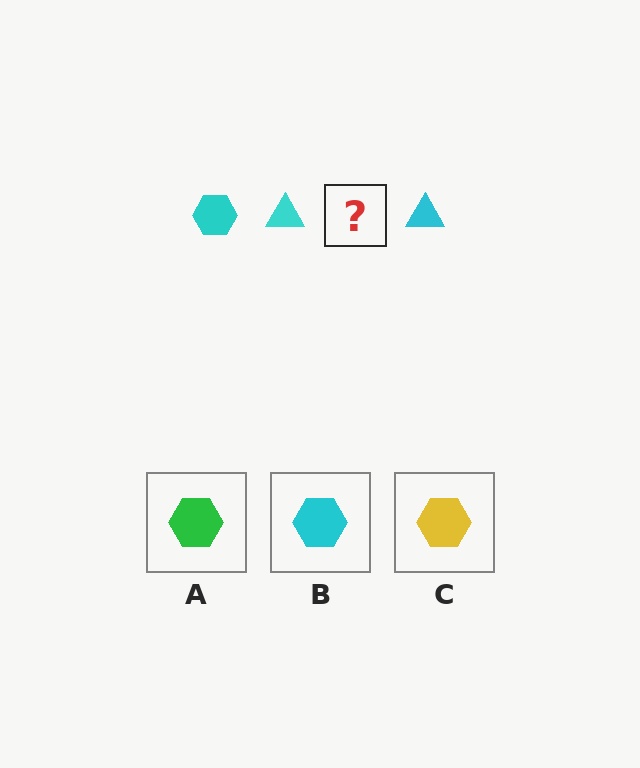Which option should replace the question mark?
Option B.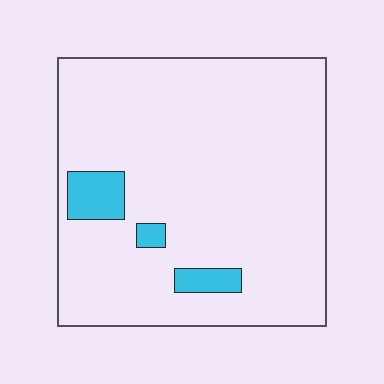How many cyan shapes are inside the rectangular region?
3.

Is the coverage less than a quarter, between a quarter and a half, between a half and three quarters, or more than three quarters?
Less than a quarter.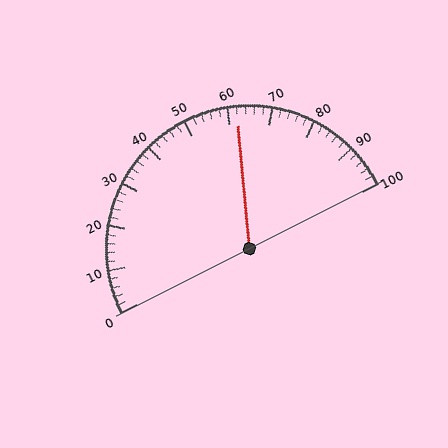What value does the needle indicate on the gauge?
The needle indicates approximately 62.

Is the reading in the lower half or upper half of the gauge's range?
The reading is in the upper half of the range (0 to 100).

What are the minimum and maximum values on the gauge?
The gauge ranges from 0 to 100.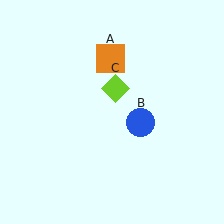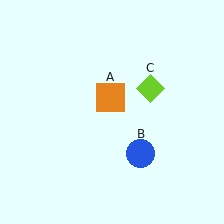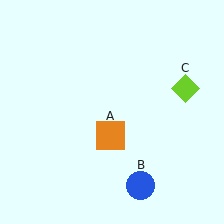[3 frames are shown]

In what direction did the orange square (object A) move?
The orange square (object A) moved down.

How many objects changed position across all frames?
3 objects changed position: orange square (object A), blue circle (object B), lime diamond (object C).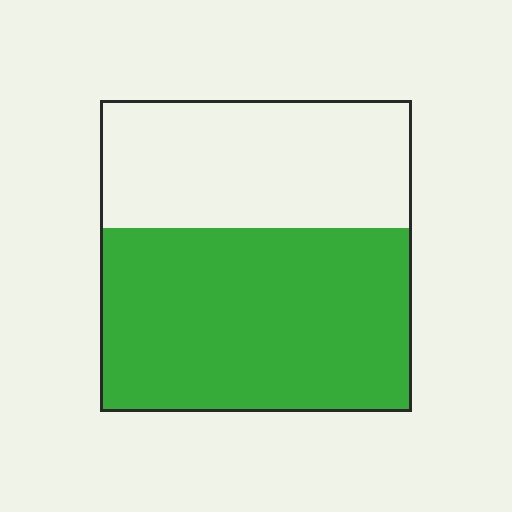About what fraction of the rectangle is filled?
About three fifths (3/5).